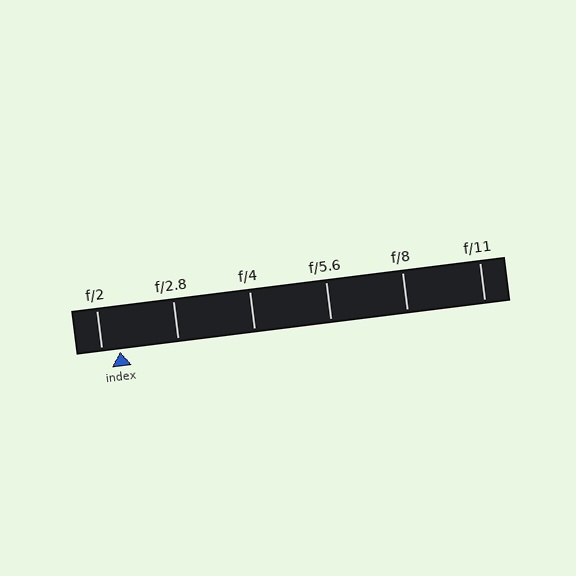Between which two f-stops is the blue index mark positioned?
The index mark is between f/2 and f/2.8.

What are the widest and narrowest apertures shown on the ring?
The widest aperture shown is f/2 and the narrowest is f/11.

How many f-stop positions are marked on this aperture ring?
There are 6 f-stop positions marked.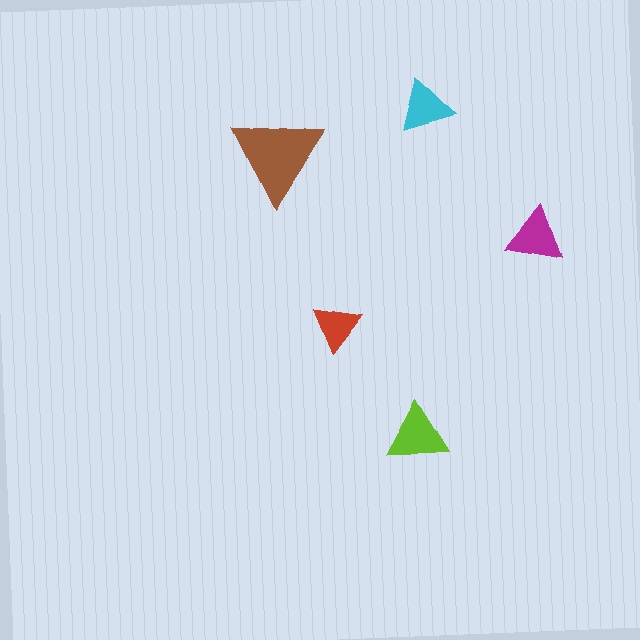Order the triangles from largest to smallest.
the brown one, the lime one, the magenta one, the cyan one, the red one.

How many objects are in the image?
There are 5 objects in the image.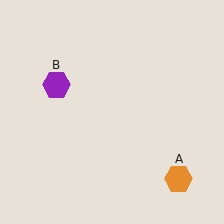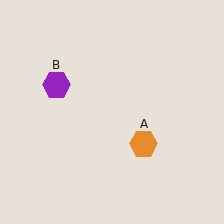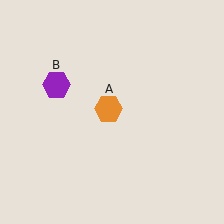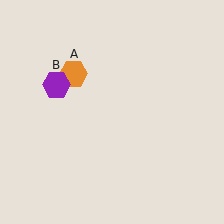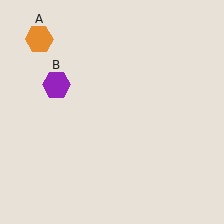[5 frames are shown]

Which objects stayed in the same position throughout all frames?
Purple hexagon (object B) remained stationary.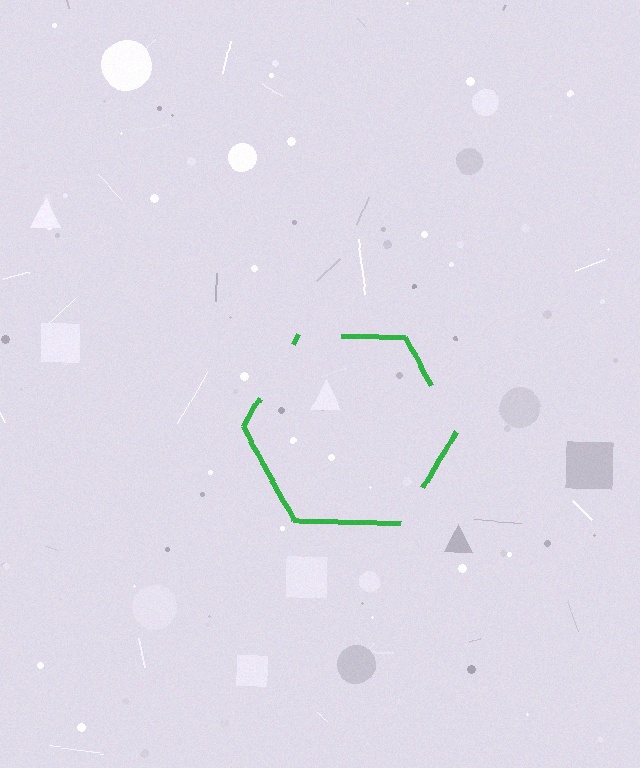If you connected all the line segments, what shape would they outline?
They would outline a hexagon.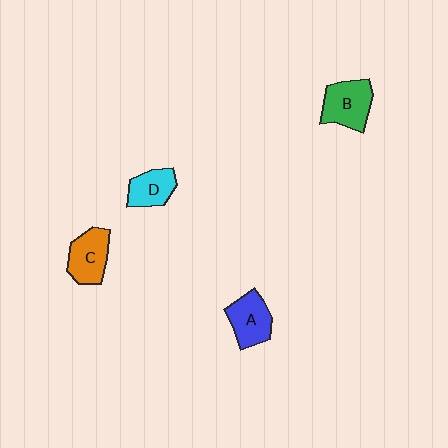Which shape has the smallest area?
Shape D (cyan).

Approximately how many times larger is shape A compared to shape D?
Approximately 1.2 times.